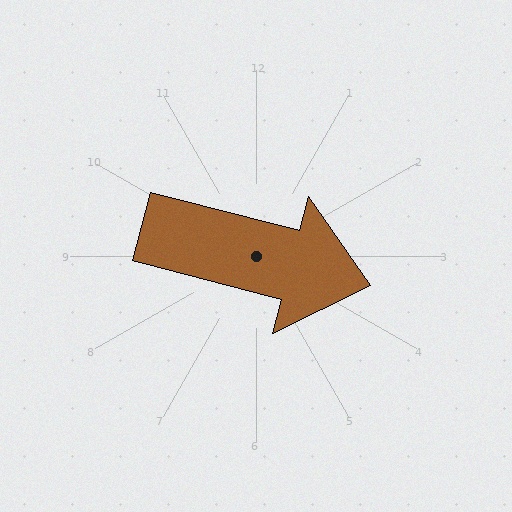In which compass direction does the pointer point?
East.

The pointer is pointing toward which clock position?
Roughly 3 o'clock.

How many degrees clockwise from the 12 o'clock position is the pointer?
Approximately 104 degrees.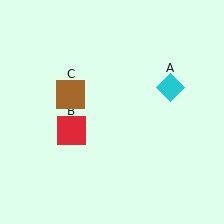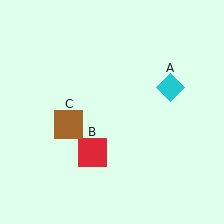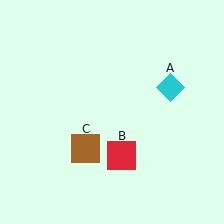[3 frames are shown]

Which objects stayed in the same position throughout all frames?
Cyan diamond (object A) remained stationary.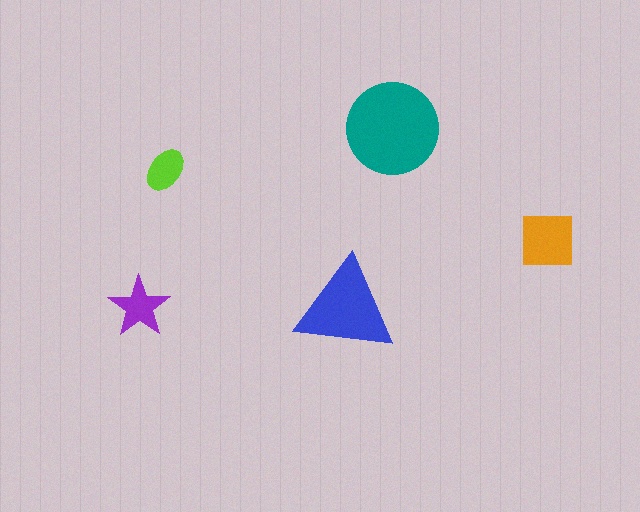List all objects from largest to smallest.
The teal circle, the blue triangle, the orange square, the purple star, the lime ellipse.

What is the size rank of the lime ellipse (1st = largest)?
5th.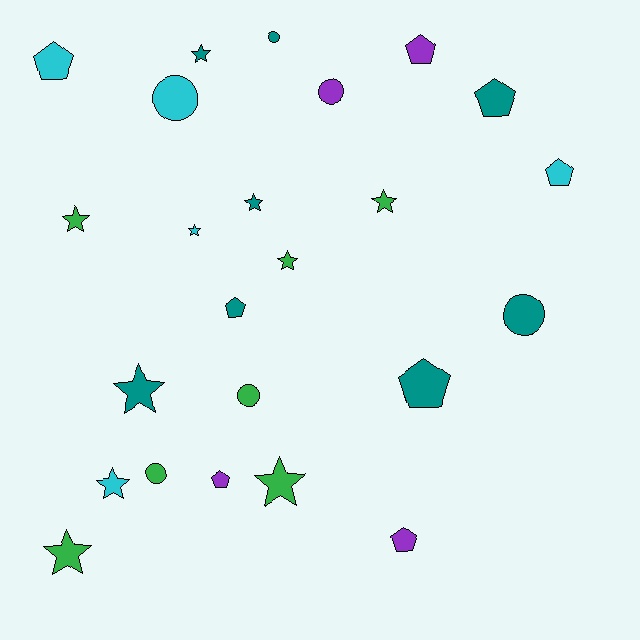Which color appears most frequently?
Teal, with 8 objects.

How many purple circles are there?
There is 1 purple circle.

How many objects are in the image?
There are 24 objects.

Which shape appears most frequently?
Star, with 10 objects.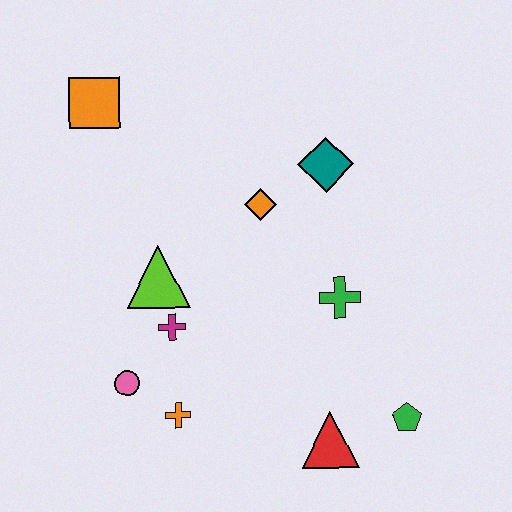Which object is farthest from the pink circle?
The teal diamond is farthest from the pink circle.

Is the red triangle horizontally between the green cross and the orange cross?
Yes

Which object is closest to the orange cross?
The pink circle is closest to the orange cross.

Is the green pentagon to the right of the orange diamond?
Yes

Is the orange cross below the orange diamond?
Yes